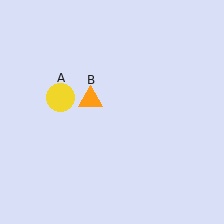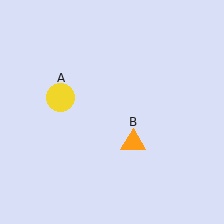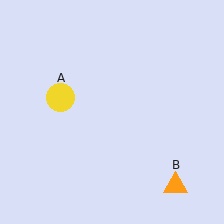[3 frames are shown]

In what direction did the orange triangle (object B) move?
The orange triangle (object B) moved down and to the right.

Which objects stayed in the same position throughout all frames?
Yellow circle (object A) remained stationary.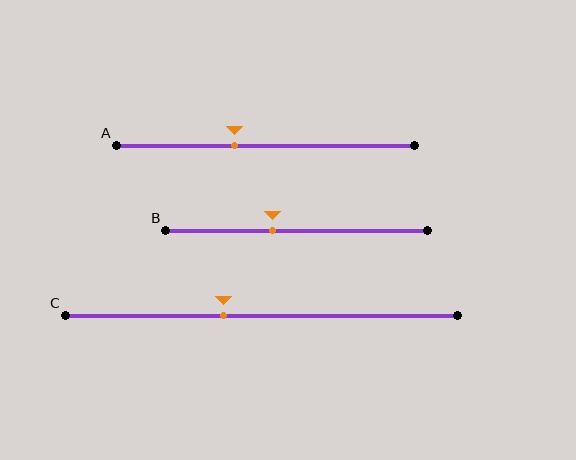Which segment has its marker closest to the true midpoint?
Segment B has its marker closest to the true midpoint.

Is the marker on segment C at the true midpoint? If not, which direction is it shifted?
No, the marker on segment C is shifted to the left by about 10% of the segment length.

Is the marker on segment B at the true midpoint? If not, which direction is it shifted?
No, the marker on segment B is shifted to the left by about 9% of the segment length.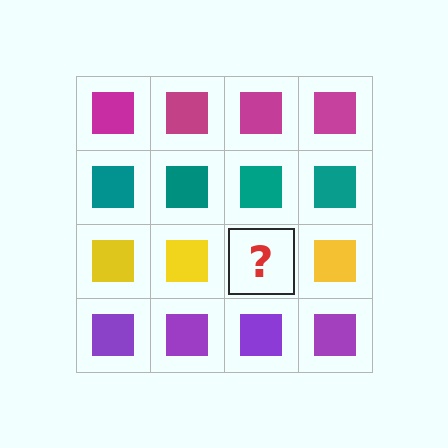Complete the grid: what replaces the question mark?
The question mark should be replaced with a yellow square.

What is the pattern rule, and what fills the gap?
The rule is that each row has a consistent color. The gap should be filled with a yellow square.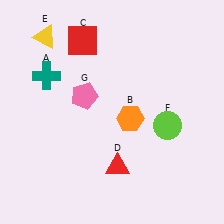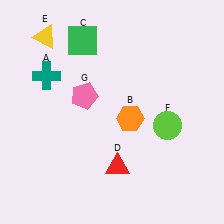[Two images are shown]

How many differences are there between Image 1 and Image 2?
There is 1 difference between the two images.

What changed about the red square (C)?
In Image 1, C is red. In Image 2, it changed to green.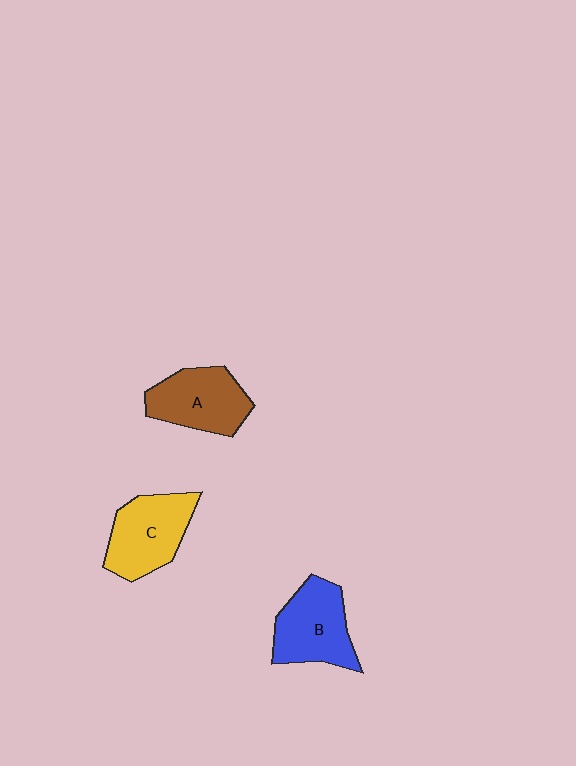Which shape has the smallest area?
Shape A (brown).